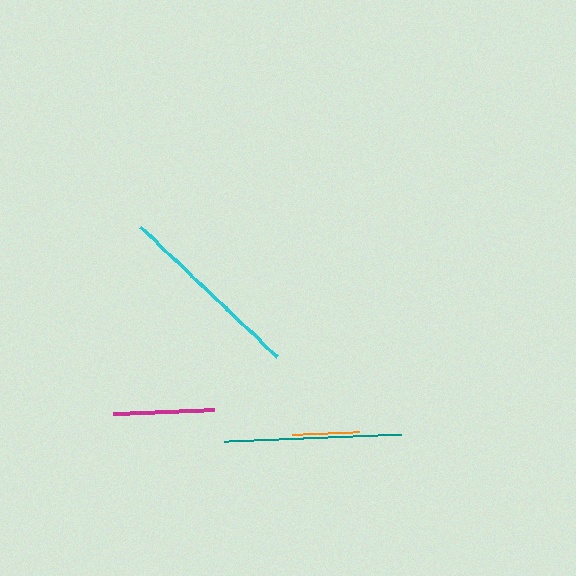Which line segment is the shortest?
The orange line is the shortest at approximately 67 pixels.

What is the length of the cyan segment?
The cyan segment is approximately 188 pixels long.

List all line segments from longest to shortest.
From longest to shortest: cyan, teal, magenta, orange.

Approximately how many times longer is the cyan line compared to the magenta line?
The cyan line is approximately 1.9 times the length of the magenta line.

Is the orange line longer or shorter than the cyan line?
The cyan line is longer than the orange line.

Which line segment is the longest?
The cyan line is the longest at approximately 188 pixels.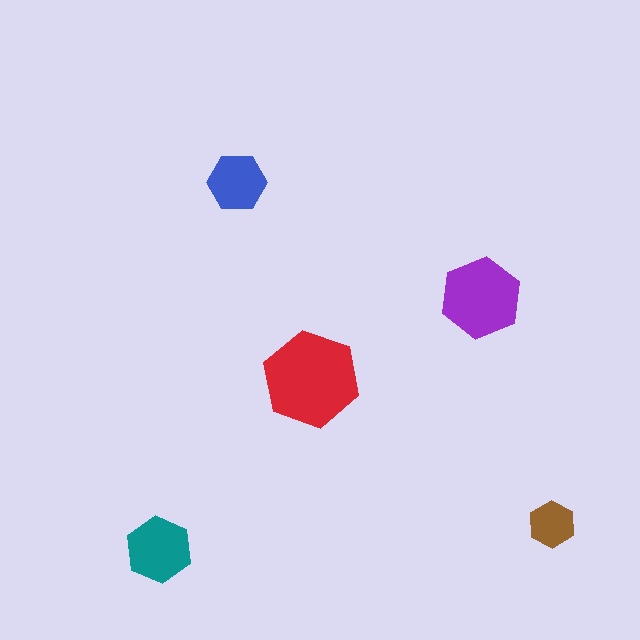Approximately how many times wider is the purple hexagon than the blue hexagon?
About 1.5 times wider.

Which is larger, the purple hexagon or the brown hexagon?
The purple one.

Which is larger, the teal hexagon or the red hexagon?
The red one.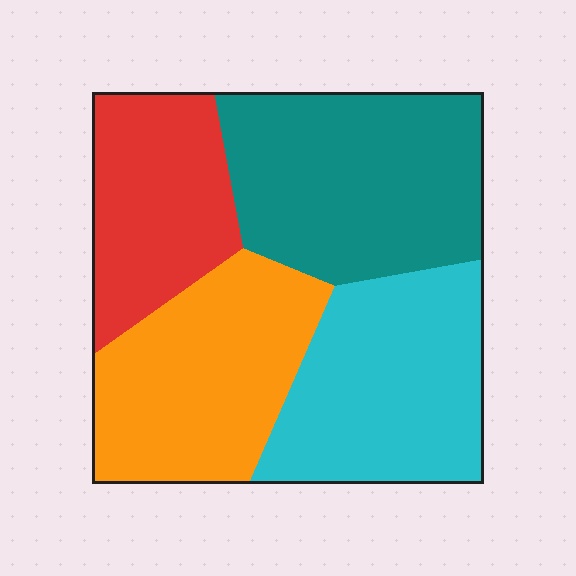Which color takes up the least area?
Red, at roughly 20%.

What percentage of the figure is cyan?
Cyan takes up about one quarter (1/4) of the figure.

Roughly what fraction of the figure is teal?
Teal covers 29% of the figure.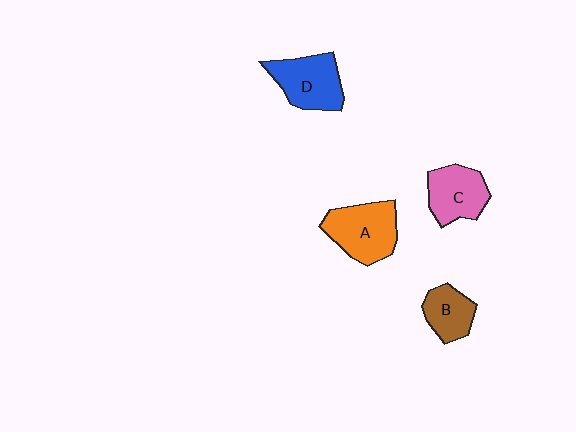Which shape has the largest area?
Shape A (orange).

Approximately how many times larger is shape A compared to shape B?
Approximately 1.6 times.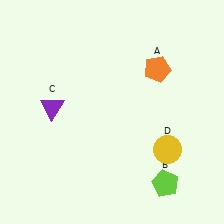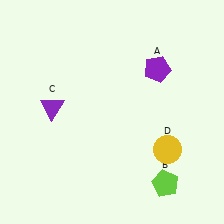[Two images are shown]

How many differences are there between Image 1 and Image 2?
There is 1 difference between the two images.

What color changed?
The pentagon (A) changed from orange in Image 1 to purple in Image 2.